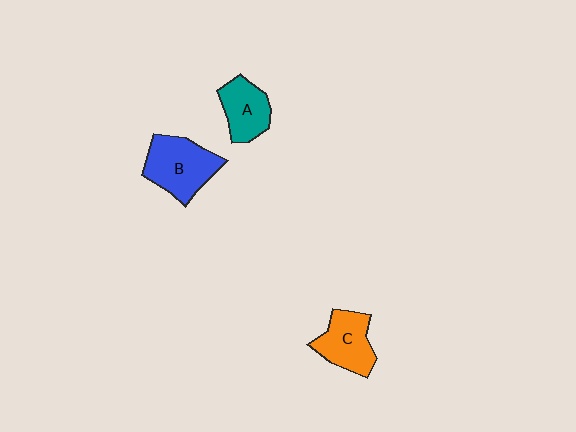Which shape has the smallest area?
Shape A (teal).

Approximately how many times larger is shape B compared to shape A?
Approximately 1.4 times.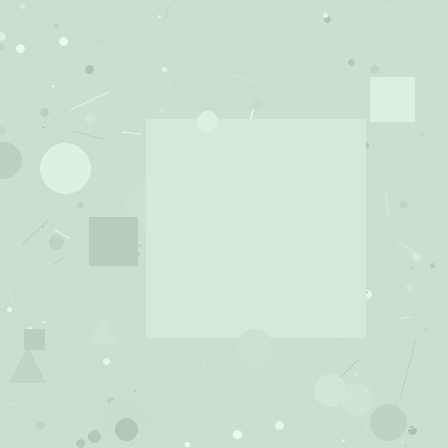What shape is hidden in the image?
A square is hidden in the image.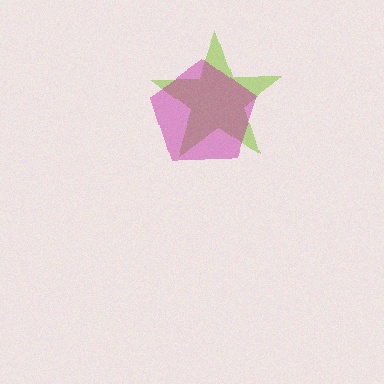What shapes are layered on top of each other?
The layered shapes are: a lime star, a magenta pentagon.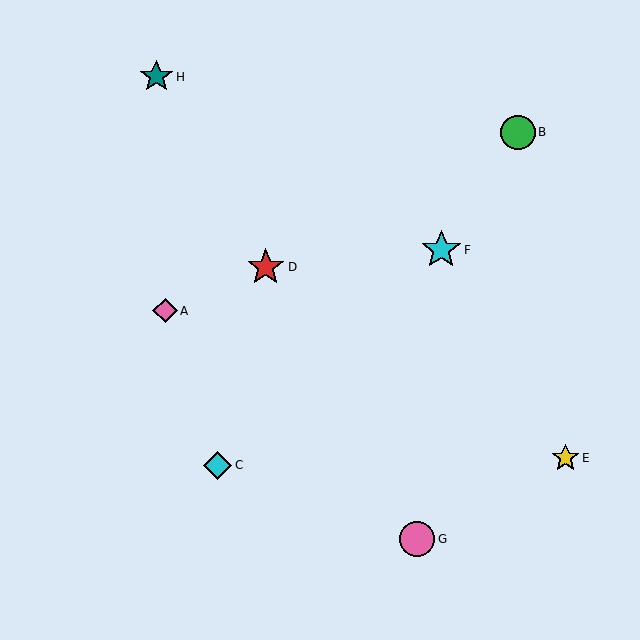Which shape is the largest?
The cyan star (labeled F) is the largest.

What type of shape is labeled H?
Shape H is a teal star.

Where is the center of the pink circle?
The center of the pink circle is at (417, 539).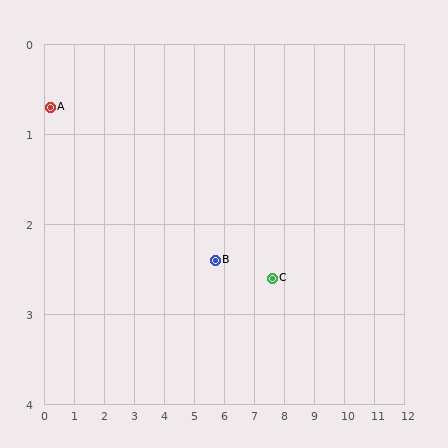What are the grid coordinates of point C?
Point C is at approximately (7.6, 2.6).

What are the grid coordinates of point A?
Point A is at approximately (0.2, 0.7).